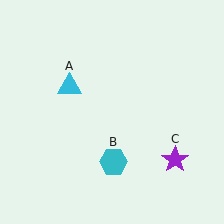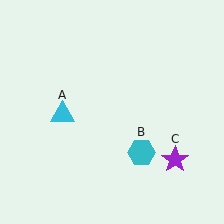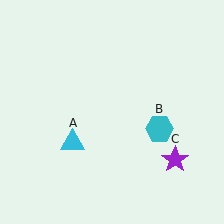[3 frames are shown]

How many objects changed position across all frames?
2 objects changed position: cyan triangle (object A), cyan hexagon (object B).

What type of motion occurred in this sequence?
The cyan triangle (object A), cyan hexagon (object B) rotated counterclockwise around the center of the scene.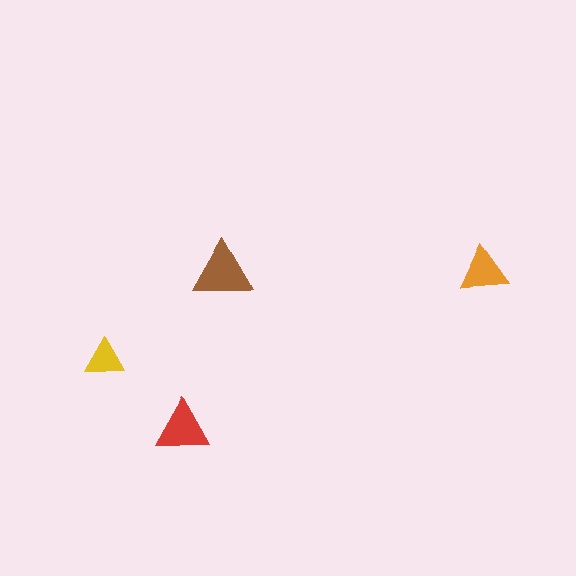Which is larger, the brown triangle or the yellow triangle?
The brown one.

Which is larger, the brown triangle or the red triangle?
The brown one.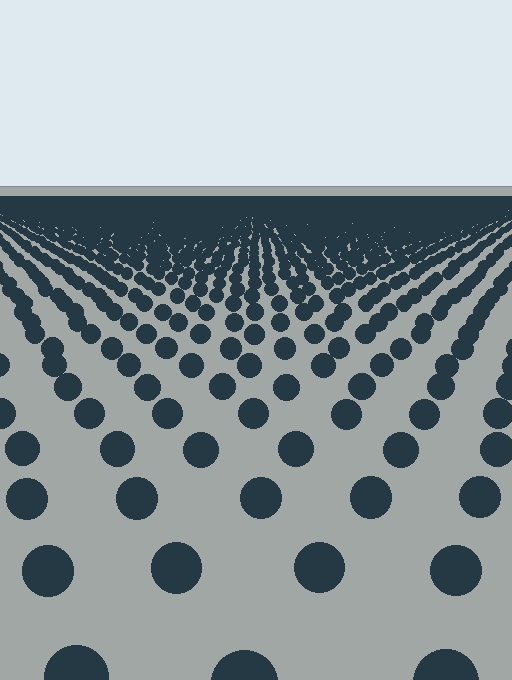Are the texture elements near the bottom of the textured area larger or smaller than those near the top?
Larger. Near the bottom, elements are closer to the viewer and appear at a bigger on-screen size.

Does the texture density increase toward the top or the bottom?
Density increases toward the top.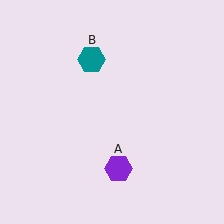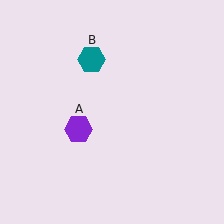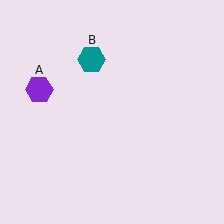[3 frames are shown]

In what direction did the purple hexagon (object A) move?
The purple hexagon (object A) moved up and to the left.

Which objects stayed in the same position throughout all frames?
Teal hexagon (object B) remained stationary.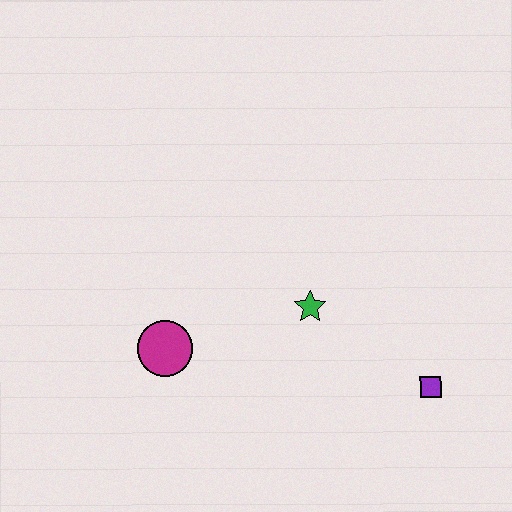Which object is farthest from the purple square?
The magenta circle is farthest from the purple square.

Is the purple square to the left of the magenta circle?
No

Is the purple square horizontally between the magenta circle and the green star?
No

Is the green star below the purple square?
No